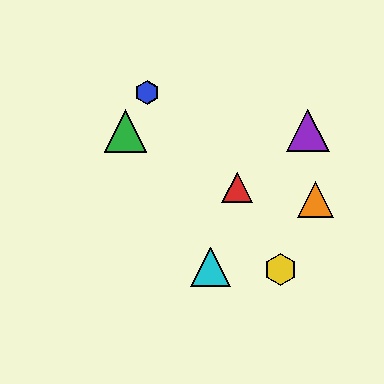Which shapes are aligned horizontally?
The green triangle, the purple triangle are aligned horizontally.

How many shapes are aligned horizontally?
2 shapes (the green triangle, the purple triangle) are aligned horizontally.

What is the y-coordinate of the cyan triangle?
The cyan triangle is at y≈267.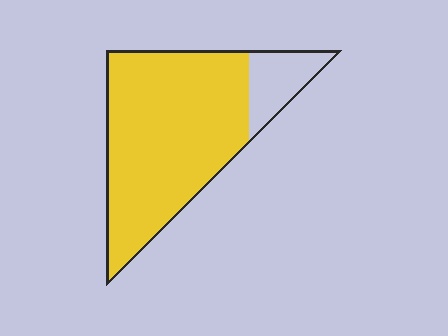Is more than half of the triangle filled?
Yes.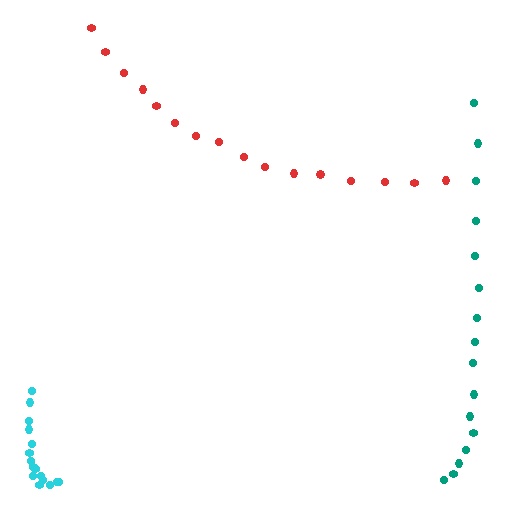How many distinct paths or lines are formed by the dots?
There are 3 distinct paths.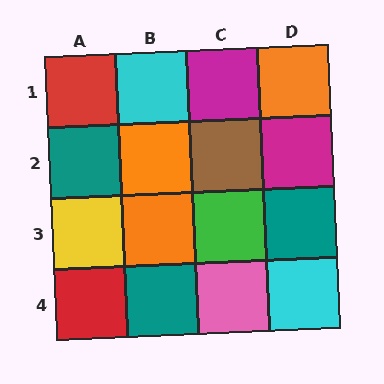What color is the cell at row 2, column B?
Orange.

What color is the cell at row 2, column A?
Teal.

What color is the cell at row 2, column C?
Brown.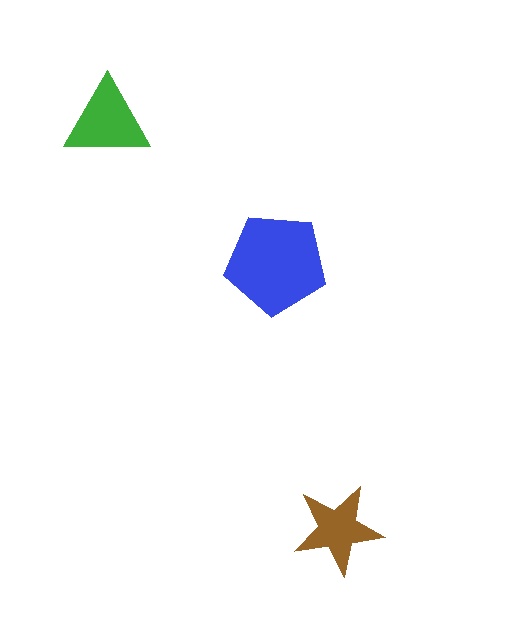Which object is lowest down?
The brown star is bottommost.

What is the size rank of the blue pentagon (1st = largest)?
1st.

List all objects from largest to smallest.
The blue pentagon, the green triangle, the brown star.